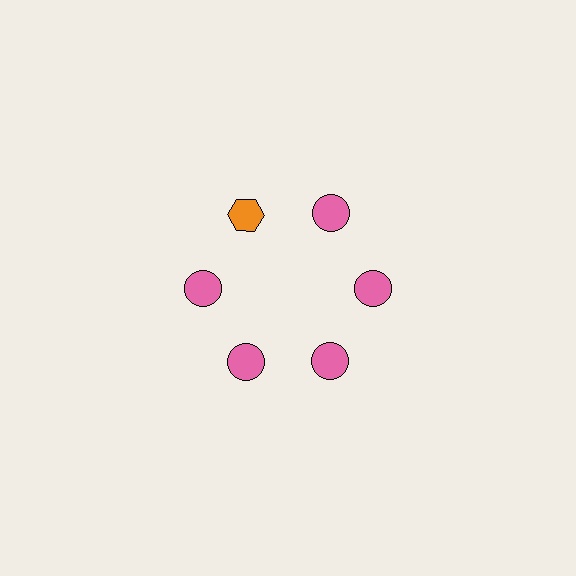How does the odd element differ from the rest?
It differs in both color (orange instead of pink) and shape (hexagon instead of circle).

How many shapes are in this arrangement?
There are 6 shapes arranged in a ring pattern.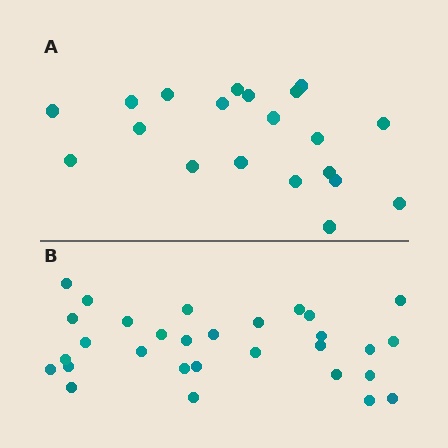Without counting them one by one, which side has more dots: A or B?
Region B (the bottom region) has more dots.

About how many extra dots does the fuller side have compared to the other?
Region B has roughly 10 or so more dots than region A.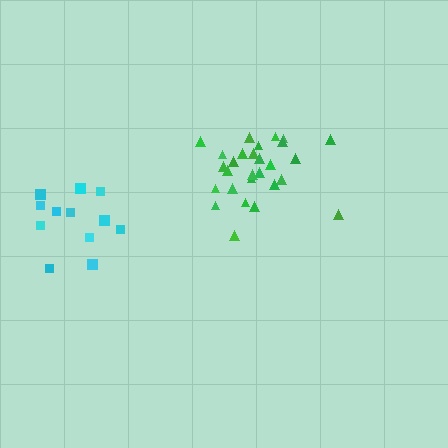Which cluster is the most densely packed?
Green.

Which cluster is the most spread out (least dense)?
Cyan.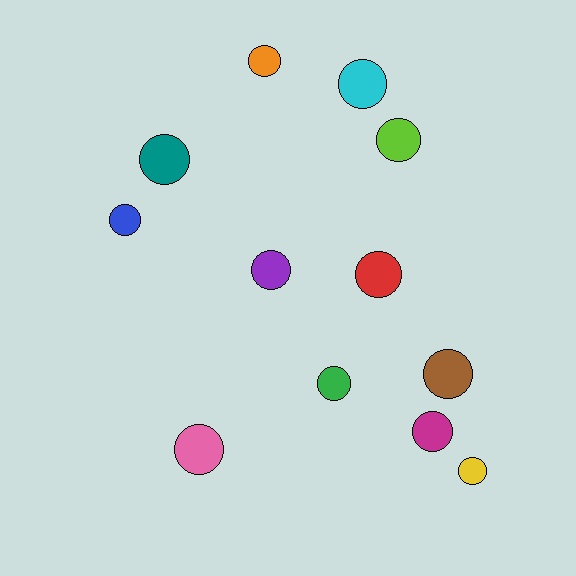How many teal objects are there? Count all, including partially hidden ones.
There is 1 teal object.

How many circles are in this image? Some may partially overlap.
There are 12 circles.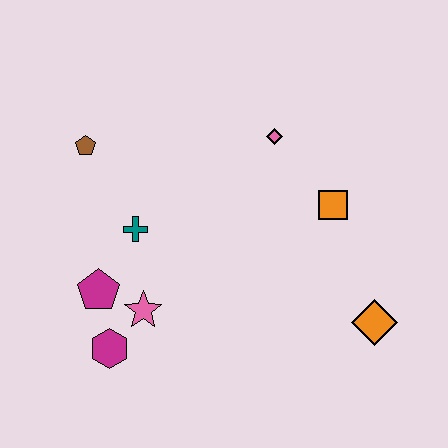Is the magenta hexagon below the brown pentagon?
Yes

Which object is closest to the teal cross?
The magenta pentagon is closest to the teal cross.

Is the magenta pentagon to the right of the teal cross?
No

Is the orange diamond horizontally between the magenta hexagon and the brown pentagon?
No